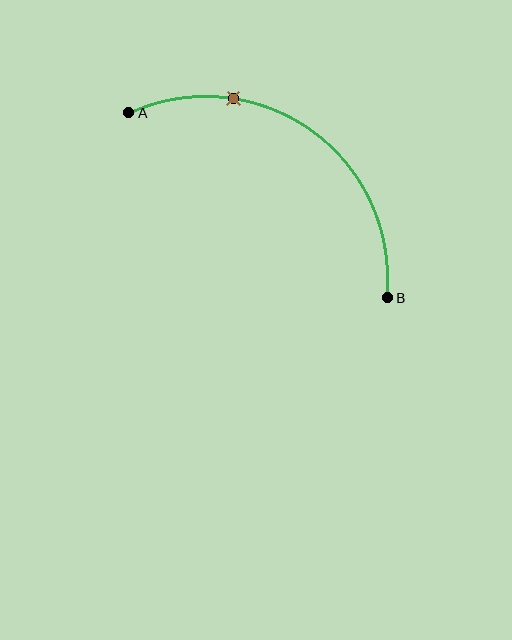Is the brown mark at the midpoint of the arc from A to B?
No. The brown mark lies on the arc but is closer to endpoint A. The arc midpoint would be at the point on the curve equidistant along the arc from both A and B.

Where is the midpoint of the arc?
The arc midpoint is the point on the curve farthest from the straight line joining A and B. It sits above and to the right of that line.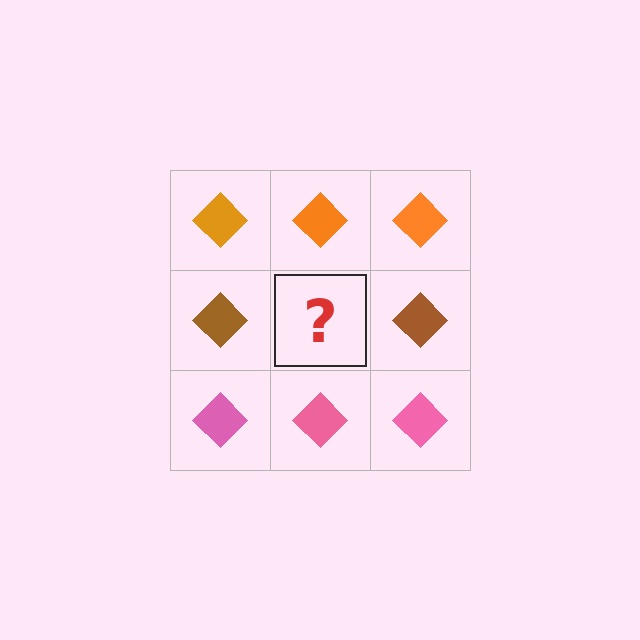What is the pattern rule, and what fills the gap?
The rule is that each row has a consistent color. The gap should be filled with a brown diamond.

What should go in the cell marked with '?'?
The missing cell should contain a brown diamond.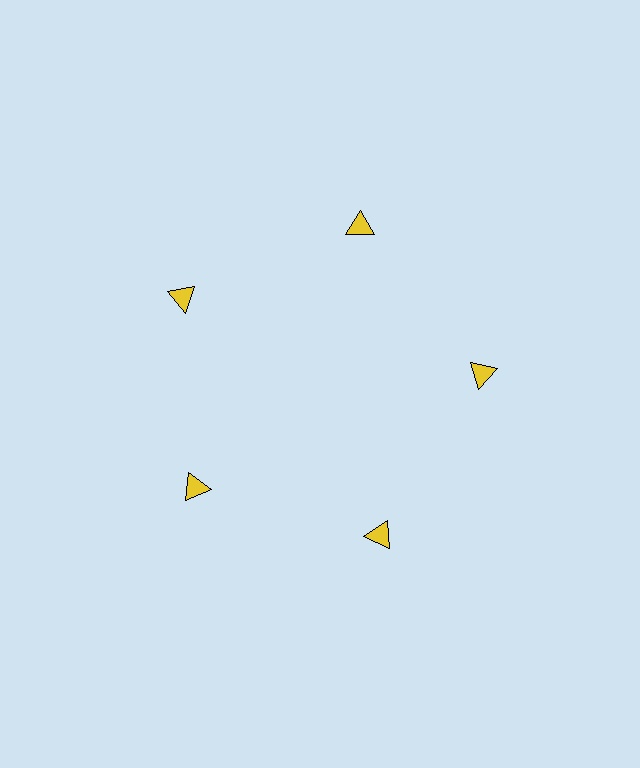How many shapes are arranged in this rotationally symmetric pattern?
There are 5 shapes, arranged in 5 groups of 1.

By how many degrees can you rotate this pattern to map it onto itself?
The pattern maps onto itself every 72 degrees of rotation.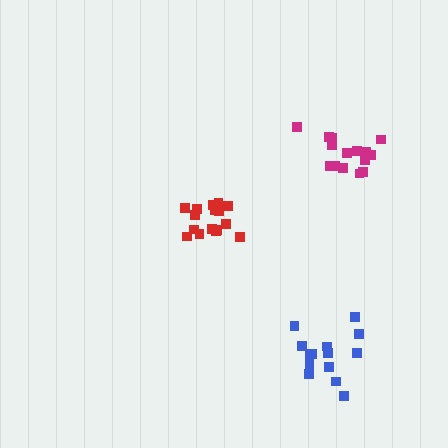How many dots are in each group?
Group 1: 14 dots, Group 2: 16 dots, Group 3: 15 dots (45 total).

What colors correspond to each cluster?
The clusters are colored: blue, red, magenta.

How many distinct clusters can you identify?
There are 3 distinct clusters.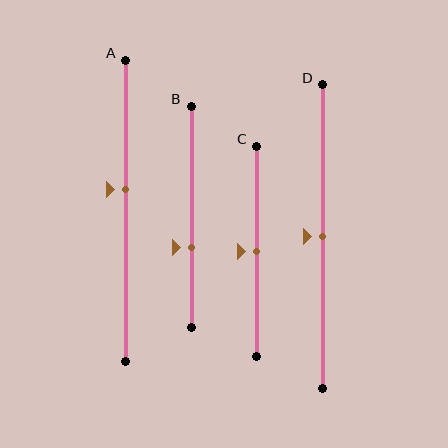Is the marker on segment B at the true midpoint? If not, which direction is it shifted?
No, the marker on segment B is shifted downward by about 14% of the segment length.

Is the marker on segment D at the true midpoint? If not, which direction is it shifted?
Yes, the marker on segment D is at the true midpoint.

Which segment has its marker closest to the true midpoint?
Segment C has its marker closest to the true midpoint.